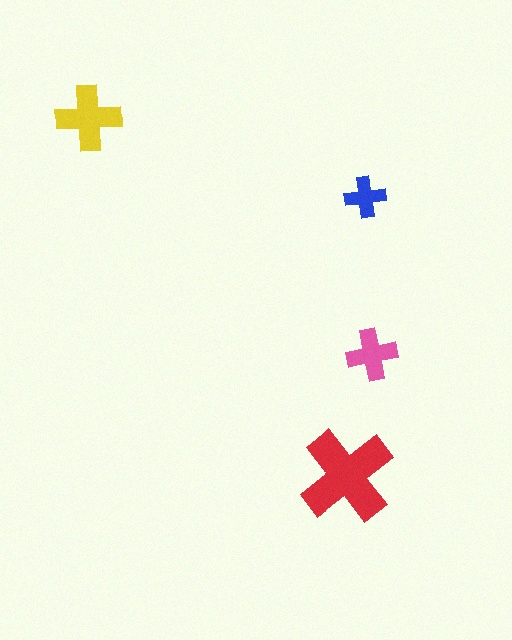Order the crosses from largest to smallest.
the red one, the yellow one, the pink one, the blue one.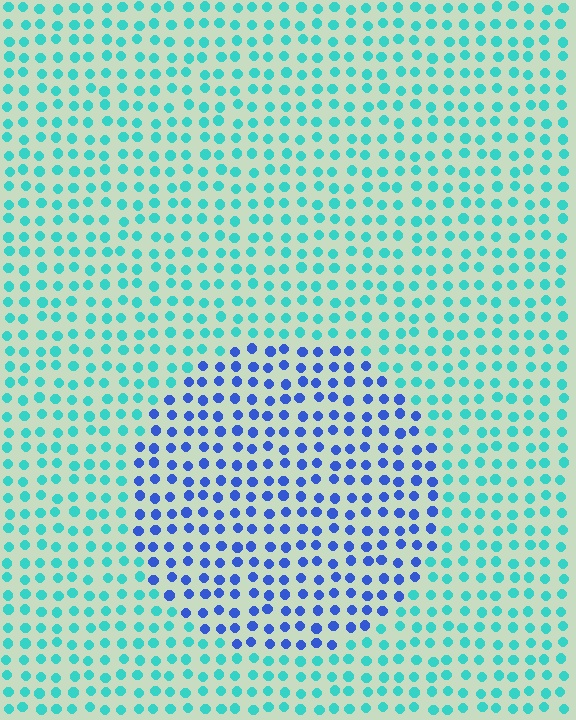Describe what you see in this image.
The image is filled with small cyan elements in a uniform arrangement. A circle-shaped region is visible where the elements are tinted to a slightly different hue, forming a subtle color boundary.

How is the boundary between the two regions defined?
The boundary is defined purely by a slight shift in hue (about 52 degrees). Spacing, size, and orientation are identical on both sides.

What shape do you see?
I see a circle.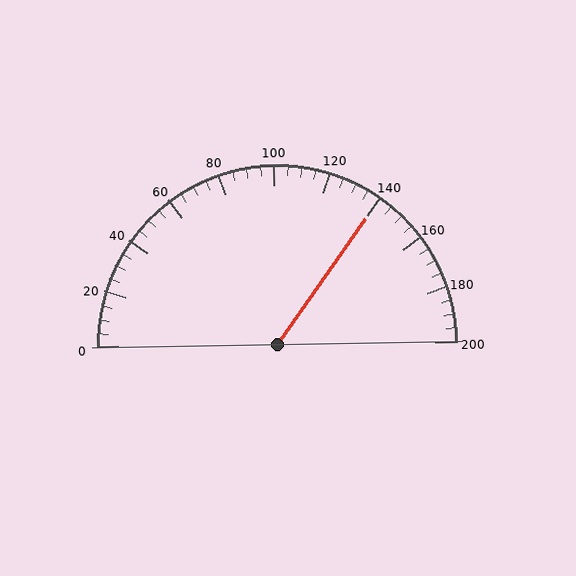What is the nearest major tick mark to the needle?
The nearest major tick mark is 140.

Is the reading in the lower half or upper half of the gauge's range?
The reading is in the upper half of the range (0 to 200).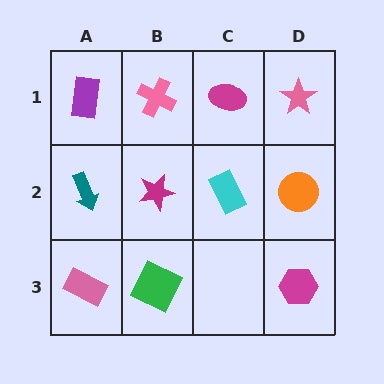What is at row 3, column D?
A magenta hexagon.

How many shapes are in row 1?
4 shapes.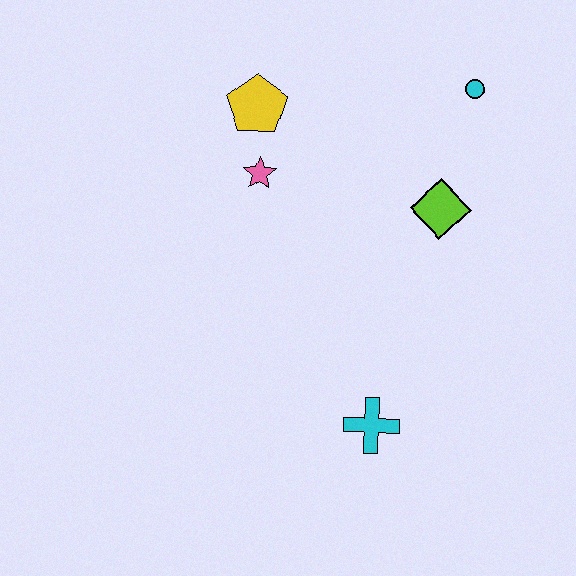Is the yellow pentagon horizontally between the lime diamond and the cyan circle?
No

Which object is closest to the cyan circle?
The lime diamond is closest to the cyan circle.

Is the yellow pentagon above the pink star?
Yes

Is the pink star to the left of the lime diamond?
Yes